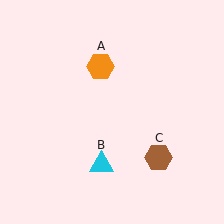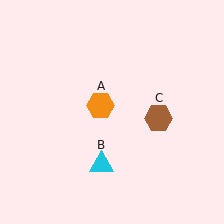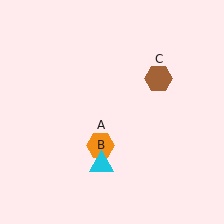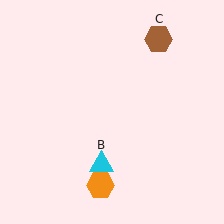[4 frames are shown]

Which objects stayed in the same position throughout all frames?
Cyan triangle (object B) remained stationary.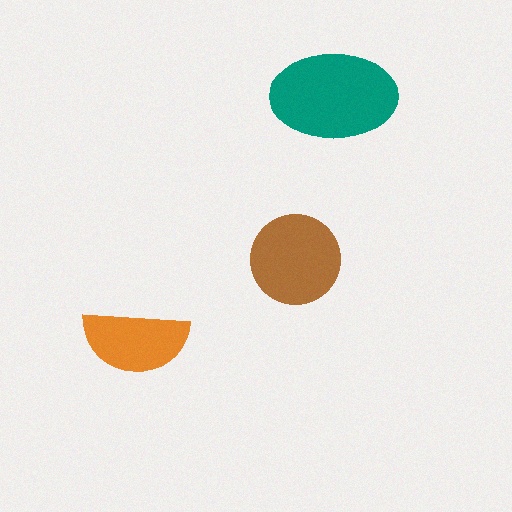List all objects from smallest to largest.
The orange semicircle, the brown circle, the teal ellipse.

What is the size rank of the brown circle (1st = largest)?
2nd.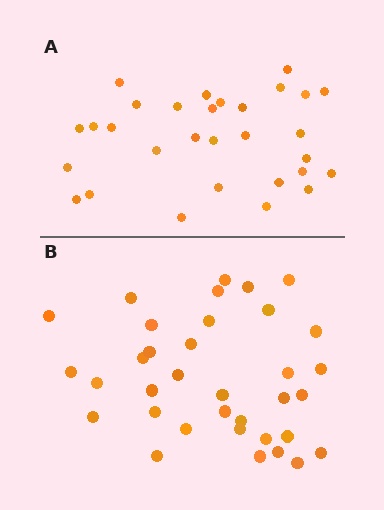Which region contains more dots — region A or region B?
Region B (the bottom region) has more dots.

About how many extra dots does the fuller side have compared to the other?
Region B has about 5 more dots than region A.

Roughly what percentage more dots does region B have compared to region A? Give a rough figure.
About 15% more.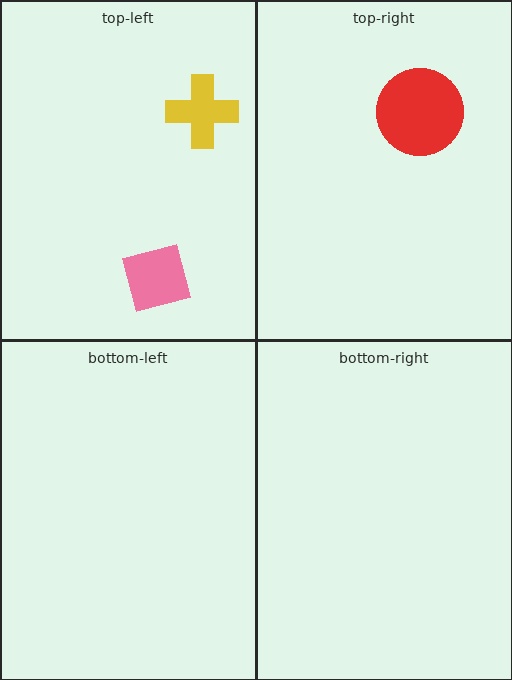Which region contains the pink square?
The top-left region.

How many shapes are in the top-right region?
1.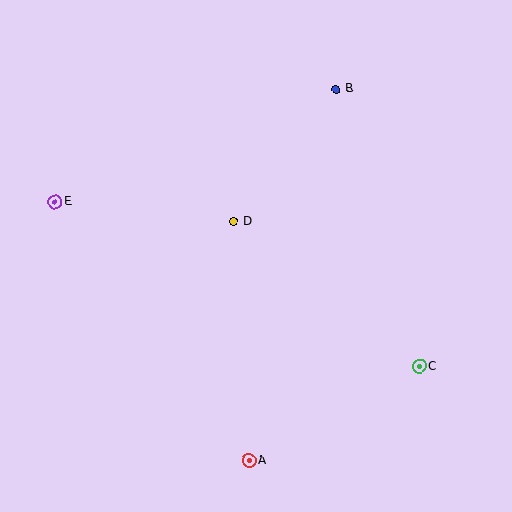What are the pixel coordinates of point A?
Point A is at (249, 461).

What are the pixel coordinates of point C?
Point C is at (419, 366).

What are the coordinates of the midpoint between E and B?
The midpoint between E and B is at (196, 145).